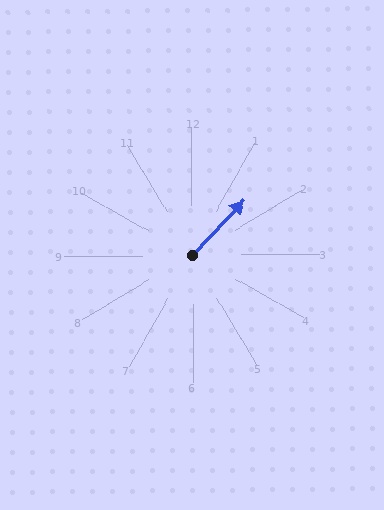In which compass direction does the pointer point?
Northeast.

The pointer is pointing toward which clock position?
Roughly 1 o'clock.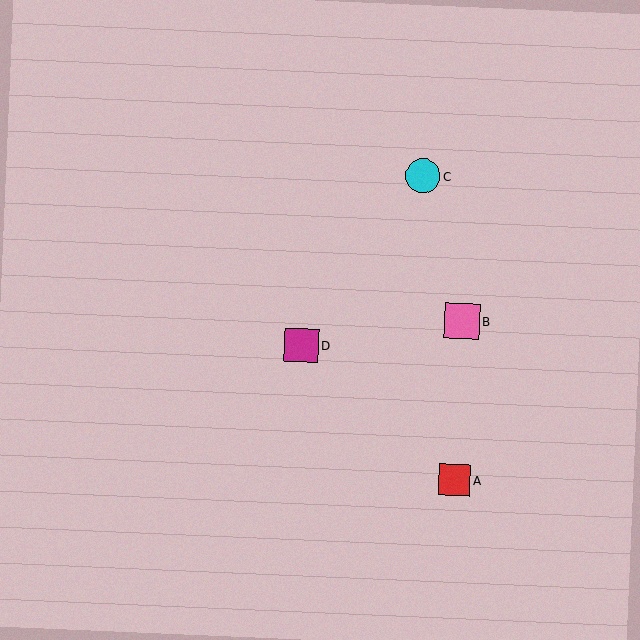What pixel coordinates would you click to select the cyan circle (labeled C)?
Click at (423, 176) to select the cyan circle C.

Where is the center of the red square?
The center of the red square is at (455, 480).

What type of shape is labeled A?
Shape A is a red square.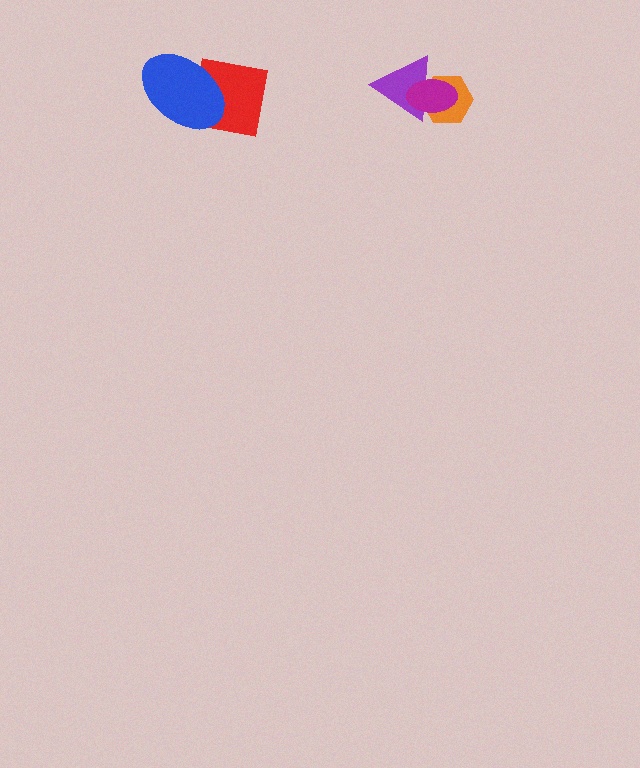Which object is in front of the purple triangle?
The magenta ellipse is in front of the purple triangle.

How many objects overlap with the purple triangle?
2 objects overlap with the purple triangle.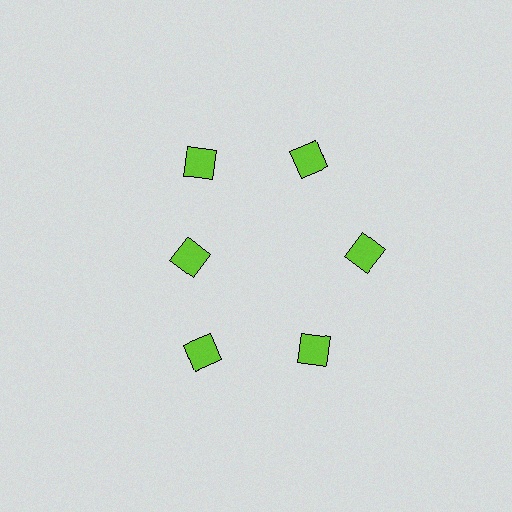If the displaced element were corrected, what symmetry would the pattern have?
It would have 6-fold rotational symmetry — the pattern would map onto itself every 60 degrees.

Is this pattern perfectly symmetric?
No. The 6 lime diamonds are arranged in a ring, but one element near the 9 o'clock position is pulled inward toward the center, breaking the 6-fold rotational symmetry.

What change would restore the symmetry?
The symmetry would be restored by moving it outward, back onto the ring so that all 6 diamonds sit at equal angles and equal distance from the center.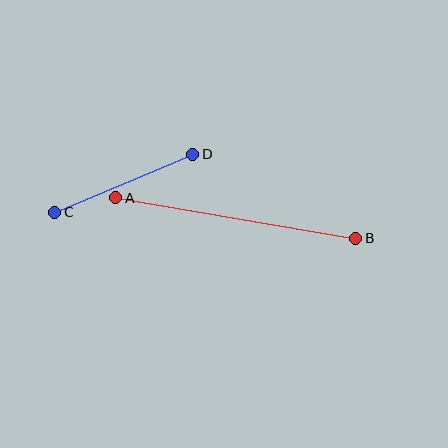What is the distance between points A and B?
The distance is approximately 243 pixels.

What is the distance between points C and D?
The distance is approximately 150 pixels.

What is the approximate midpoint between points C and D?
The midpoint is at approximately (124, 183) pixels.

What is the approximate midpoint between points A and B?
The midpoint is at approximately (236, 218) pixels.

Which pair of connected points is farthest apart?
Points A and B are farthest apart.